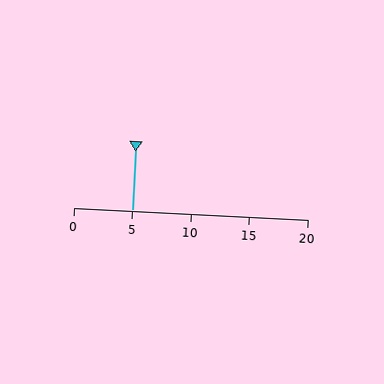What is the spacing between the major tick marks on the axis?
The major ticks are spaced 5 apart.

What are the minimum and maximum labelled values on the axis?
The axis runs from 0 to 20.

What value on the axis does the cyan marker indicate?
The marker indicates approximately 5.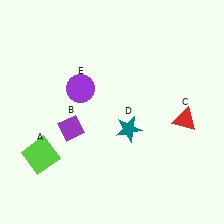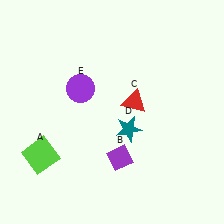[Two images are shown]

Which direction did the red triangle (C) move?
The red triangle (C) moved left.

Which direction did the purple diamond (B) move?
The purple diamond (B) moved right.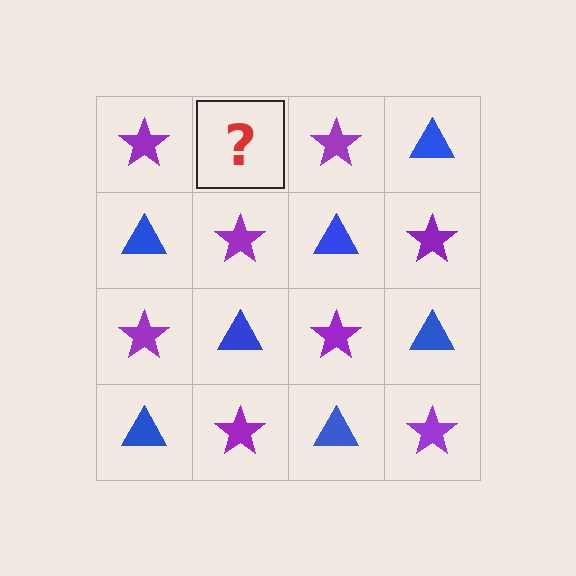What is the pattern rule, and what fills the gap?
The rule is that it alternates purple star and blue triangle in a checkerboard pattern. The gap should be filled with a blue triangle.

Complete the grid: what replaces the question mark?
The question mark should be replaced with a blue triangle.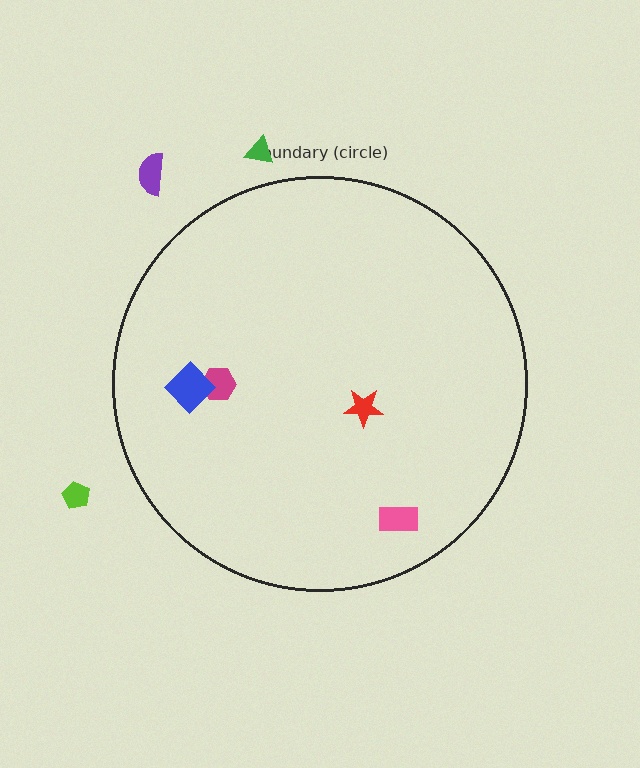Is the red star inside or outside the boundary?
Inside.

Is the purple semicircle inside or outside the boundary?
Outside.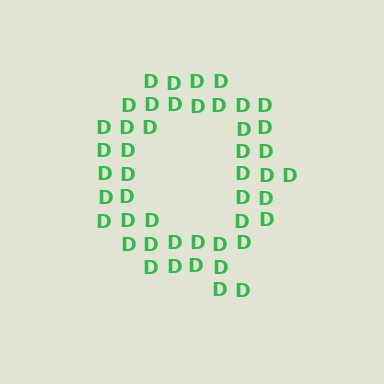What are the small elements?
The small elements are letter D's.